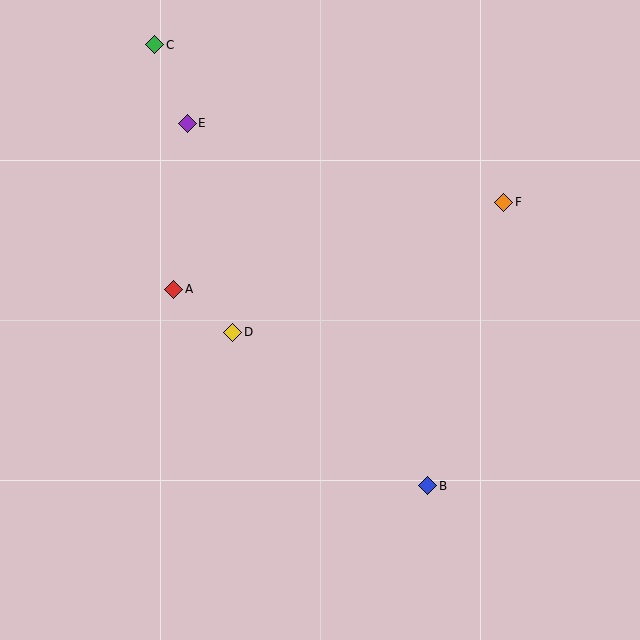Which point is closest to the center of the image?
Point D at (233, 332) is closest to the center.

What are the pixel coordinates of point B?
Point B is at (428, 486).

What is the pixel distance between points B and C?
The distance between B and C is 519 pixels.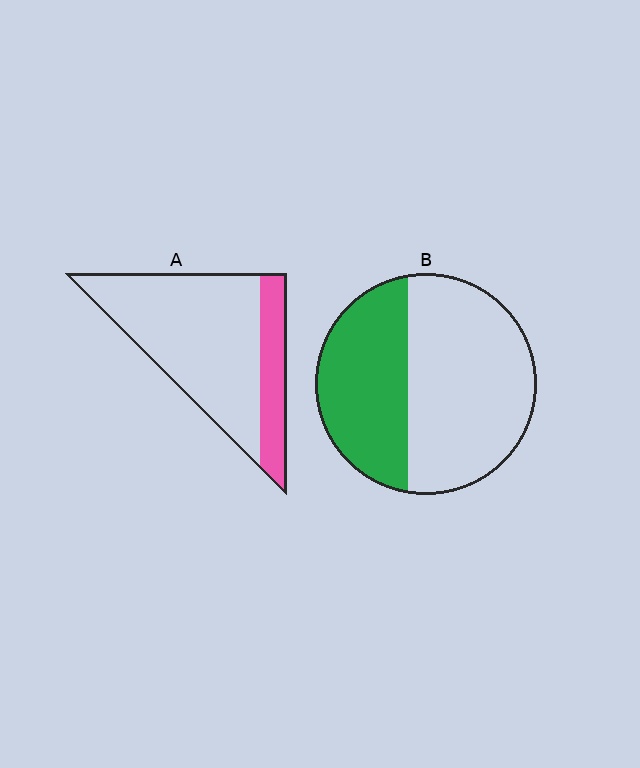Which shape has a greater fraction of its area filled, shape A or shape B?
Shape B.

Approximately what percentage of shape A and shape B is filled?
A is approximately 25% and B is approximately 40%.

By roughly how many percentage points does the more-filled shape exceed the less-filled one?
By roughly 15 percentage points (B over A).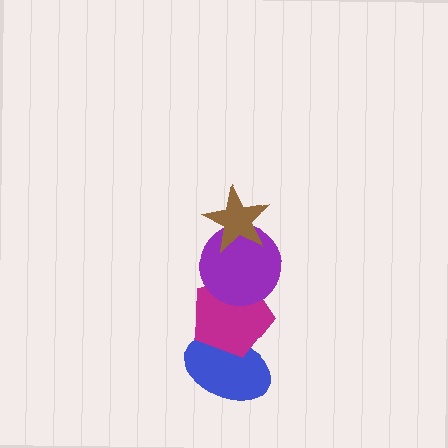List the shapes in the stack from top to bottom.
From top to bottom: the brown star, the purple circle, the magenta pentagon, the blue ellipse.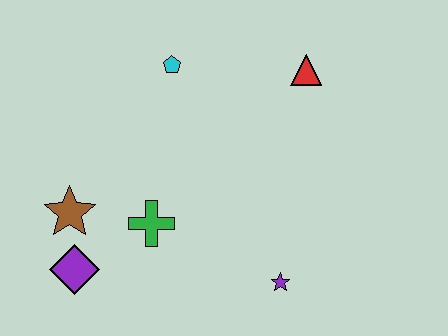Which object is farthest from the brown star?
The red triangle is farthest from the brown star.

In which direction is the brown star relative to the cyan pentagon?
The brown star is below the cyan pentagon.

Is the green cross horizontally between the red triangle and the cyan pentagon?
No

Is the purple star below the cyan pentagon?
Yes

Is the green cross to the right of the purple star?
No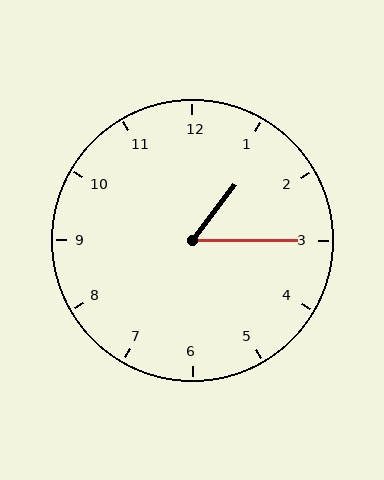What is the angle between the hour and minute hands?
Approximately 52 degrees.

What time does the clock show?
1:15.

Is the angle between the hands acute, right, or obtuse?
It is acute.